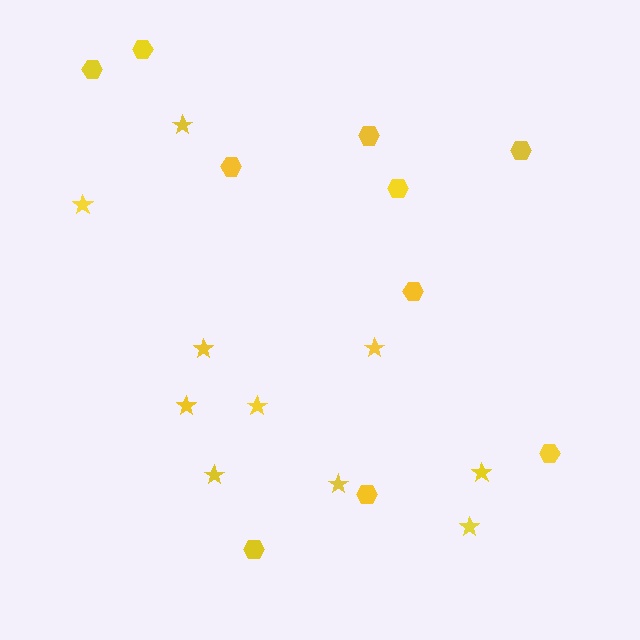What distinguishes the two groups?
There are 2 groups: one group of hexagons (10) and one group of stars (10).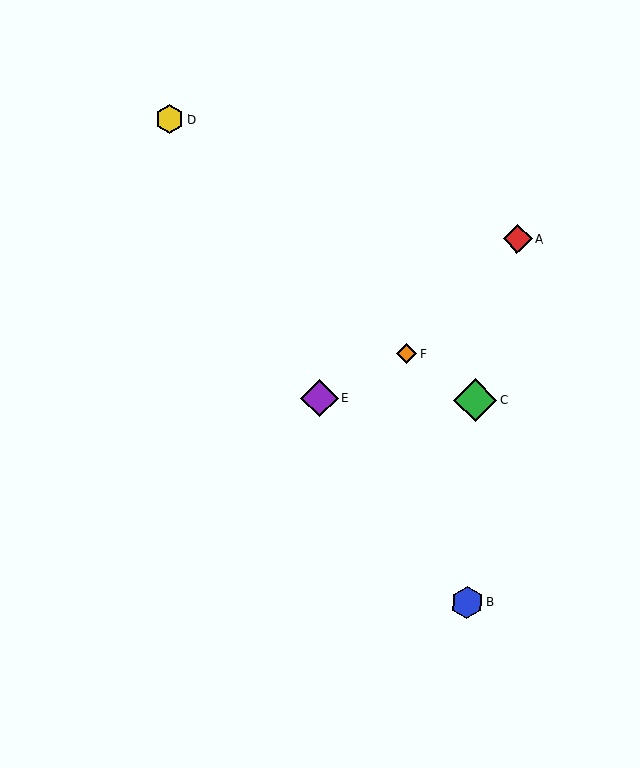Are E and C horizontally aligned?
Yes, both are at y≈398.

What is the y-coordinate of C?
Object C is at y≈400.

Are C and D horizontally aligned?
No, C is at y≈400 and D is at y≈119.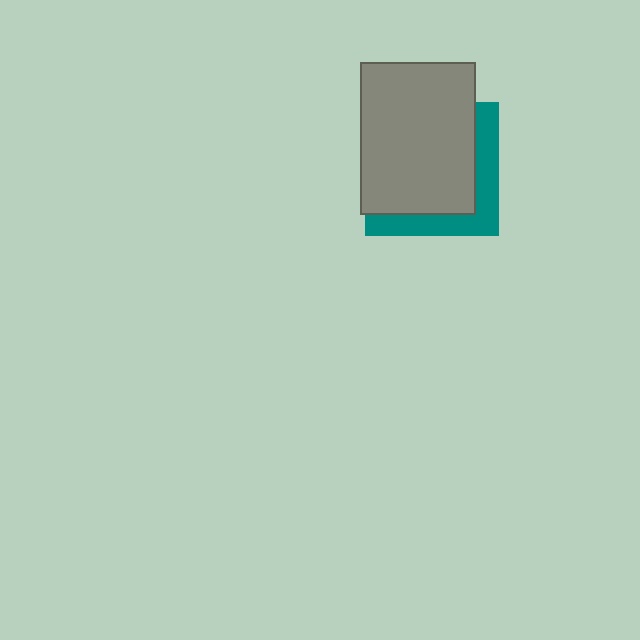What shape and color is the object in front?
The object in front is a gray rectangle.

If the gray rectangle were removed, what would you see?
You would see the complete teal square.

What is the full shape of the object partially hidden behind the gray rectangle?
The partially hidden object is a teal square.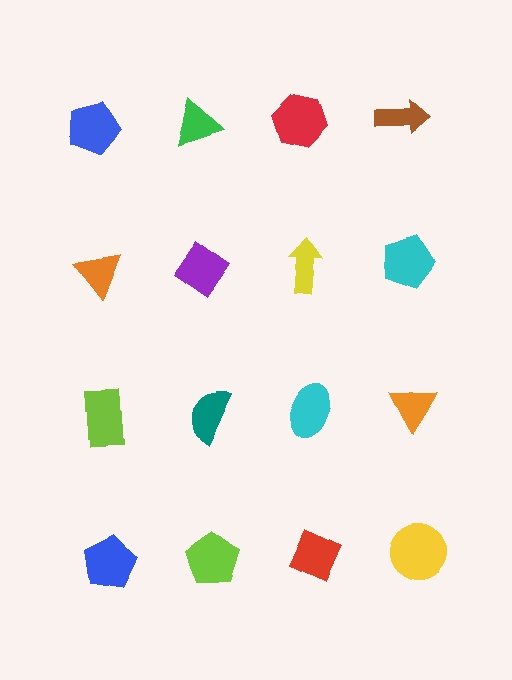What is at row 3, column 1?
A lime rectangle.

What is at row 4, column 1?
A blue pentagon.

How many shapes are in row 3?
4 shapes.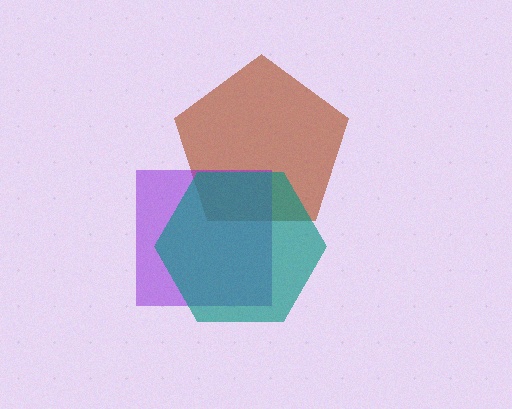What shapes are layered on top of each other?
The layered shapes are: a brown pentagon, a purple square, a teal hexagon.